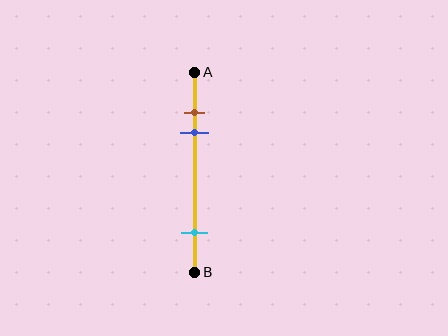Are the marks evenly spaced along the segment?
No, the marks are not evenly spaced.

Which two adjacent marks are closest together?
The brown and blue marks are the closest adjacent pair.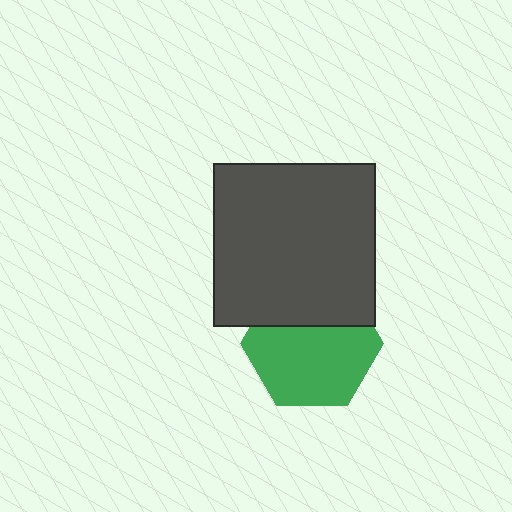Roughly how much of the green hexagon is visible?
Most of it is visible (roughly 66%).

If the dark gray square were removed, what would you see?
You would see the complete green hexagon.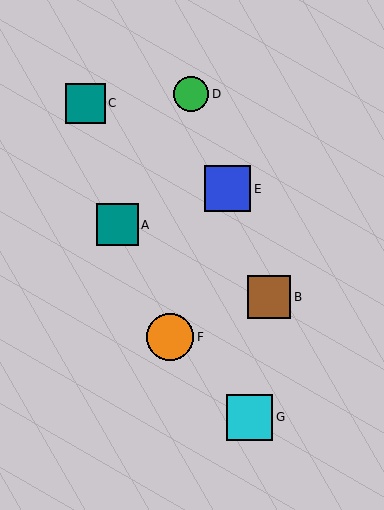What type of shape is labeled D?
Shape D is a green circle.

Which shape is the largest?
The orange circle (labeled F) is the largest.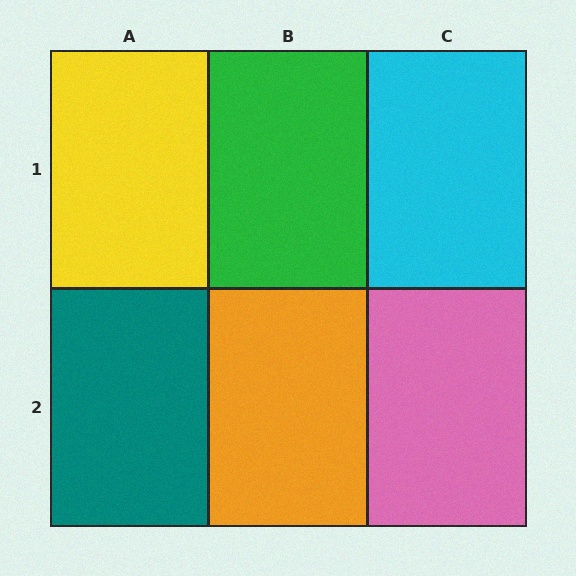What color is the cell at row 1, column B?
Green.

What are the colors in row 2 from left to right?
Teal, orange, pink.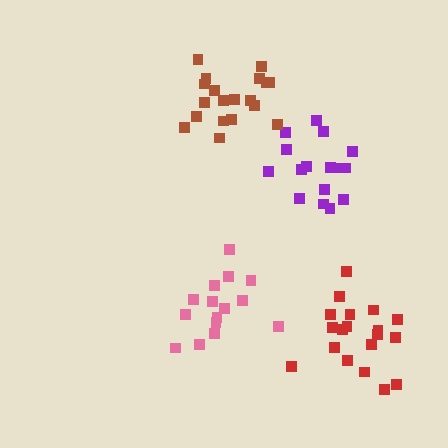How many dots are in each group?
Group 1: 16 dots, Group 2: 19 dots, Group 3: 15 dots, Group 4: 19 dots (69 total).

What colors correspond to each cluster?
The clusters are colored: purple, red, pink, brown.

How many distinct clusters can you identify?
There are 4 distinct clusters.